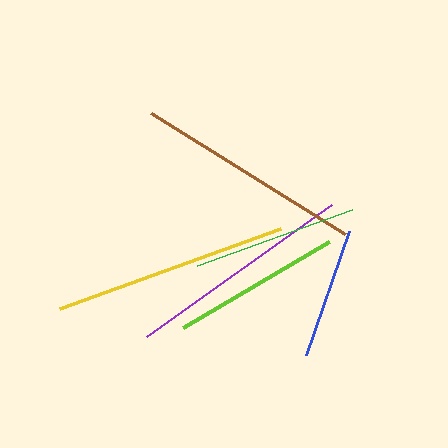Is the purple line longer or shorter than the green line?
The purple line is longer than the green line.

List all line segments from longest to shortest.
From longest to shortest: yellow, brown, purple, lime, green, blue.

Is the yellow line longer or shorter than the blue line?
The yellow line is longer than the blue line.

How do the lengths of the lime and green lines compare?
The lime and green lines are approximately the same length.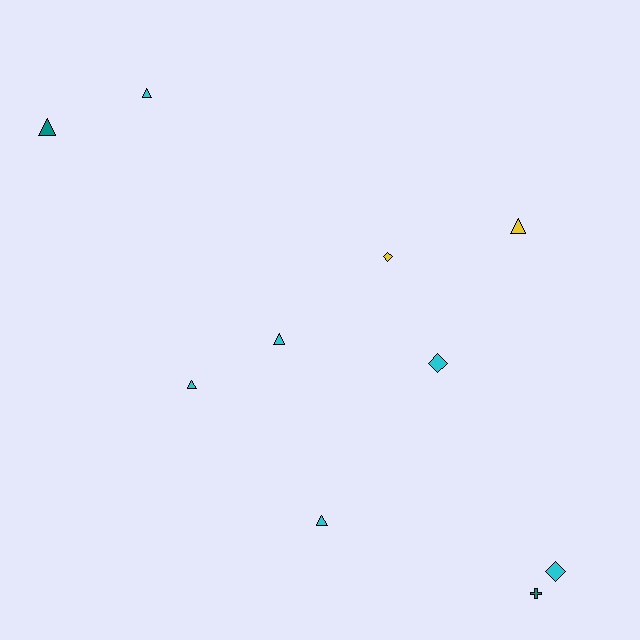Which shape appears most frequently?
Triangle, with 6 objects.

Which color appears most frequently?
Cyan, with 6 objects.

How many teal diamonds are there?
There are no teal diamonds.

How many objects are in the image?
There are 10 objects.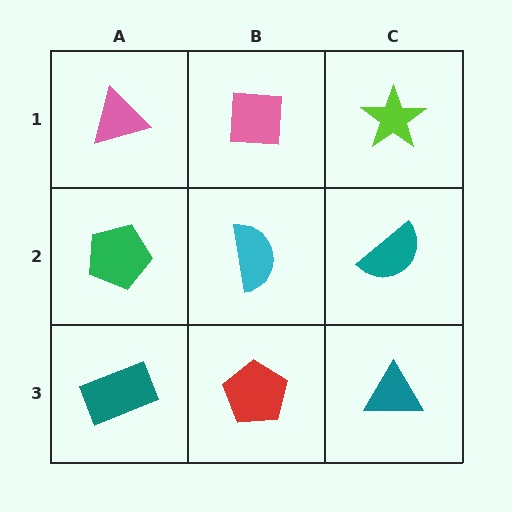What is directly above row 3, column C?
A teal semicircle.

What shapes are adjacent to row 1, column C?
A teal semicircle (row 2, column C), a pink square (row 1, column B).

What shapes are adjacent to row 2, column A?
A pink triangle (row 1, column A), a teal rectangle (row 3, column A), a cyan semicircle (row 2, column B).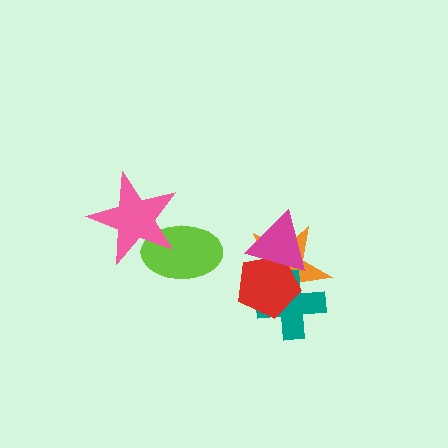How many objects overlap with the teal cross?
3 objects overlap with the teal cross.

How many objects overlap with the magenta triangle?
3 objects overlap with the magenta triangle.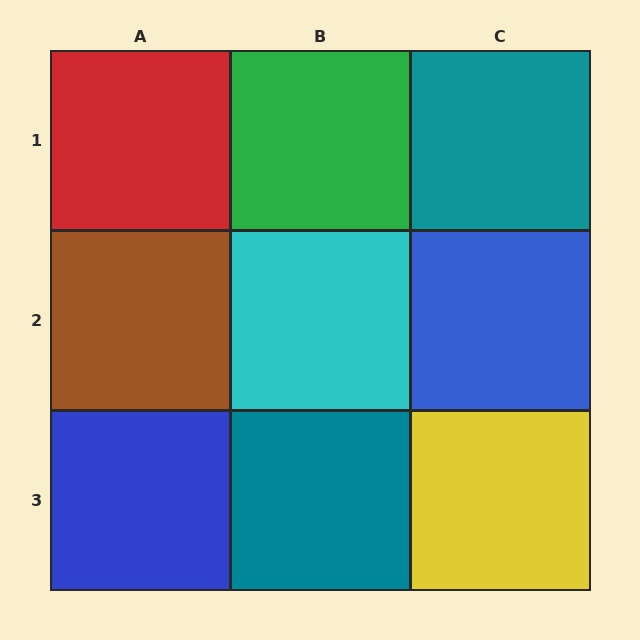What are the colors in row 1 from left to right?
Red, green, teal.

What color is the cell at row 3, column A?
Blue.